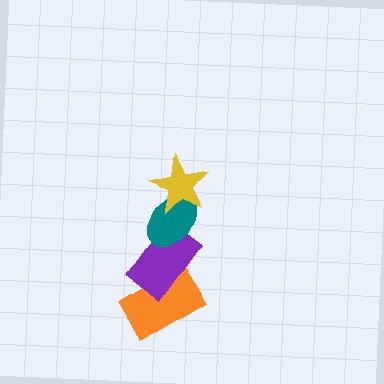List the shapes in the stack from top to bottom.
From top to bottom: the yellow star, the teal ellipse, the purple rectangle, the orange rectangle.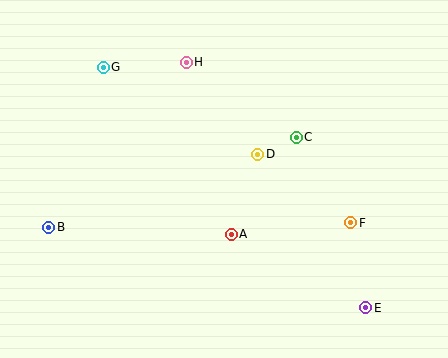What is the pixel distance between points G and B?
The distance between G and B is 169 pixels.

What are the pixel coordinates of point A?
Point A is at (231, 234).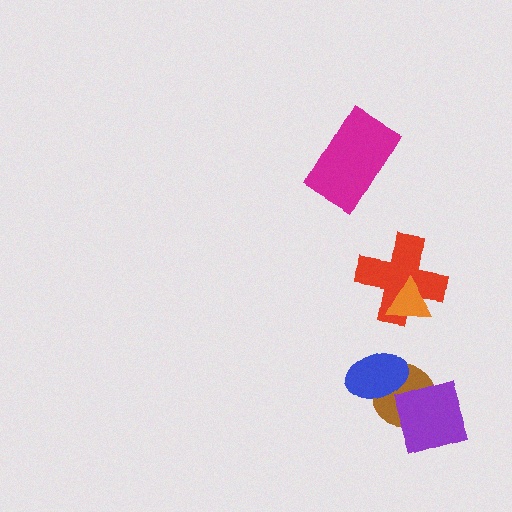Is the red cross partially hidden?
Yes, it is partially covered by another shape.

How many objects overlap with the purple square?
1 object overlaps with the purple square.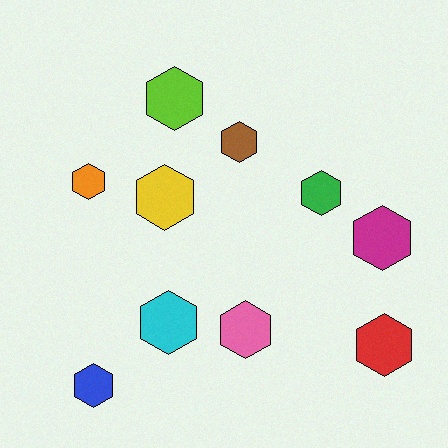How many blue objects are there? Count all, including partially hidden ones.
There is 1 blue object.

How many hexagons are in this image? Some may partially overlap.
There are 10 hexagons.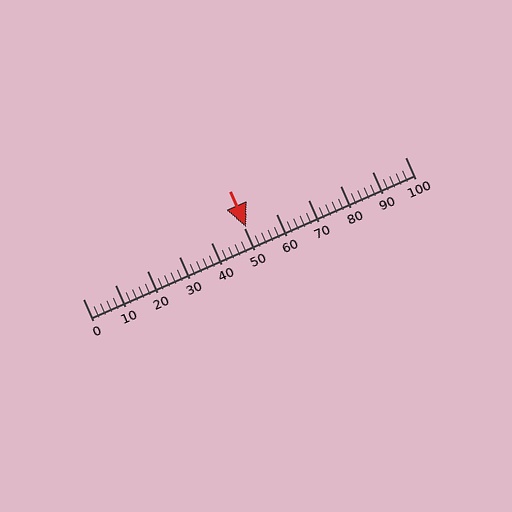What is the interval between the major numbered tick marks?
The major tick marks are spaced 10 units apart.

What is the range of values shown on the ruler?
The ruler shows values from 0 to 100.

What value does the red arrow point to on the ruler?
The red arrow points to approximately 51.